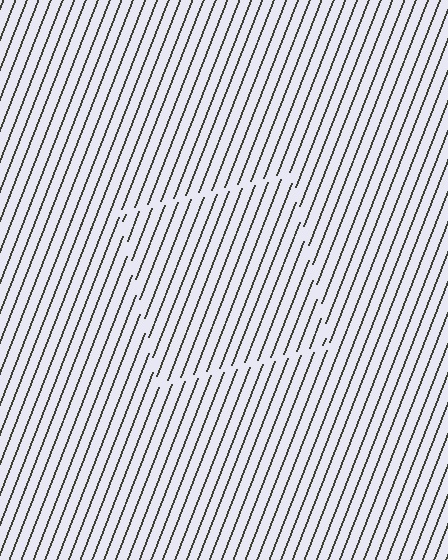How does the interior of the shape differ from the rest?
The interior of the shape contains the same grating, shifted by half a period — the contour is defined by the phase discontinuity where line-ends from the inner and outer gratings abut.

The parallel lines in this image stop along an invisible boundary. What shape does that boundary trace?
An illusory square. The interior of the shape contains the same grating, shifted by half a period — the contour is defined by the phase discontinuity where line-ends from the inner and outer gratings abut.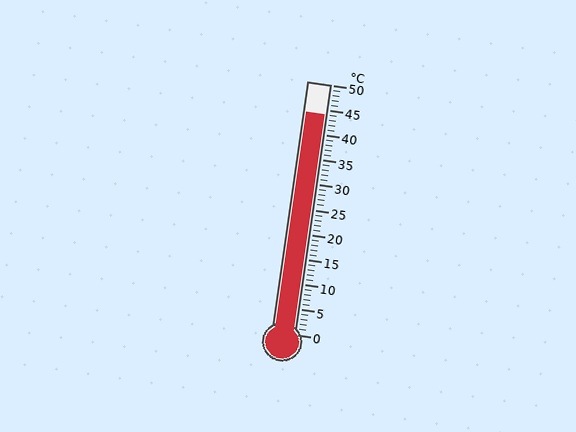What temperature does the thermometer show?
The thermometer shows approximately 44°C.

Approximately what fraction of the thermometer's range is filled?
The thermometer is filled to approximately 90% of its range.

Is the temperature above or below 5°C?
The temperature is above 5°C.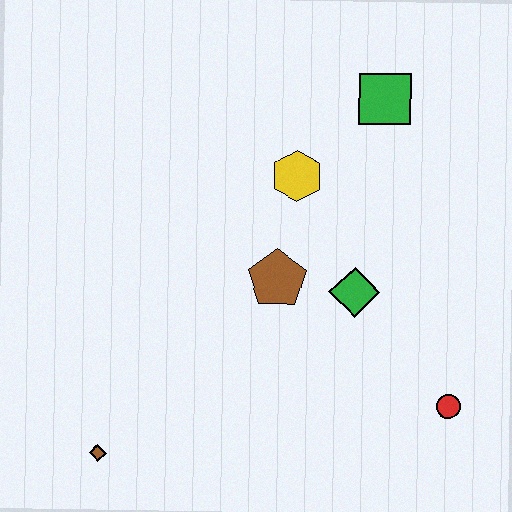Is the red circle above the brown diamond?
Yes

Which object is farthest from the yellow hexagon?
The brown diamond is farthest from the yellow hexagon.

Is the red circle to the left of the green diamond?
No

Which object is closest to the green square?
The yellow hexagon is closest to the green square.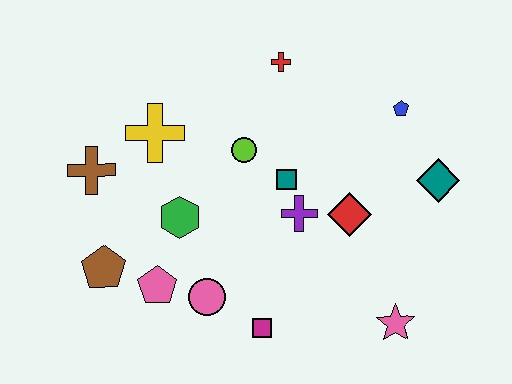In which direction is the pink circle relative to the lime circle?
The pink circle is below the lime circle.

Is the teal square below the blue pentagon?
Yes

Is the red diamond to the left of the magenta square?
No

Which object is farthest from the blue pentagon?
The brown pentagon is farthest from the blue pentagon.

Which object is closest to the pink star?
The red diamond is closest to the pink star.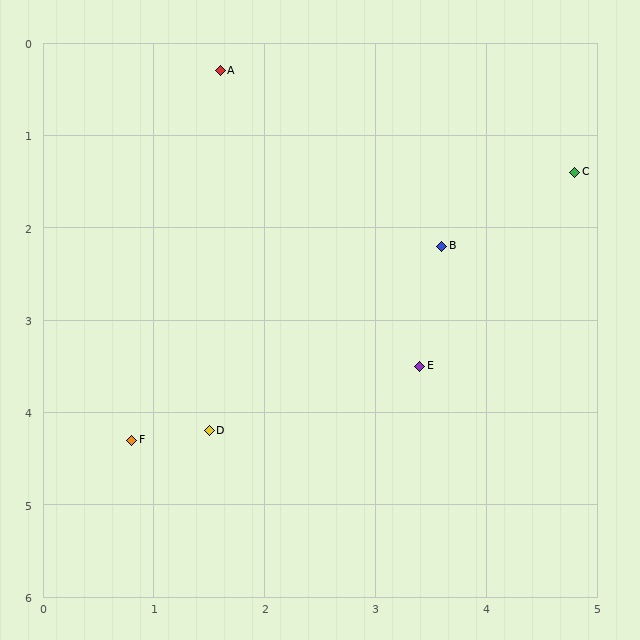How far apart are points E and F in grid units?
Points E and F are about 2.7 grid units apart.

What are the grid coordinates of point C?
Point C is at approximately (4.8, 1.4).